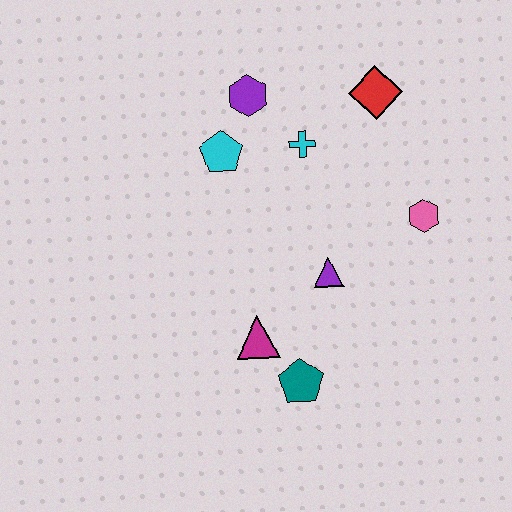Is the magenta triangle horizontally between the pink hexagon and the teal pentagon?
No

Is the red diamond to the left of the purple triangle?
No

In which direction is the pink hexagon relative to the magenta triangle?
The pink hexagon is to the right of the magenta triangle.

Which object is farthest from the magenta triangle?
The red diamond is farthest from the magenta triangle.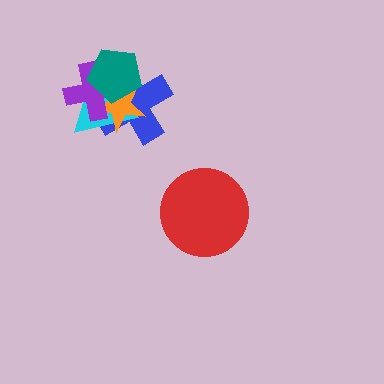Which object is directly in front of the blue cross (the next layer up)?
The cyan triangle is directly in front of the blue cross.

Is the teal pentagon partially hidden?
No, no other shape covers it.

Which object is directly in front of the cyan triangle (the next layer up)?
The orange star is directly in front of the cyan triangle.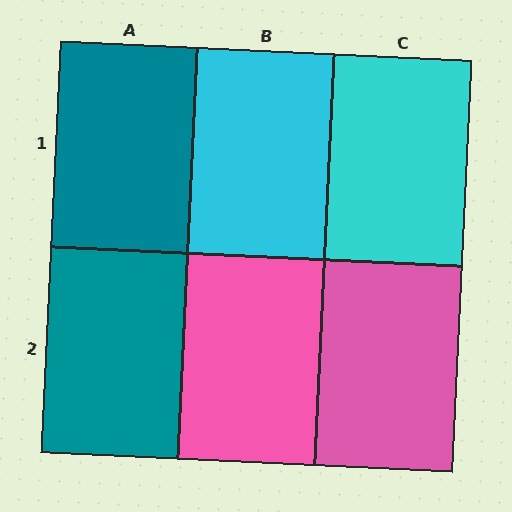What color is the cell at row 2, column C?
Pink.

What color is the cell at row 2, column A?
Teal.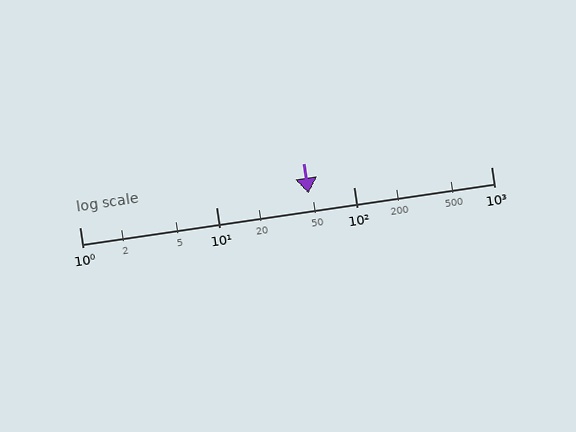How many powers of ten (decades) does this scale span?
The scale spans 3 decades, from 1 to 1000.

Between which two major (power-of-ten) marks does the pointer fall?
The pointer is between 10 and 100.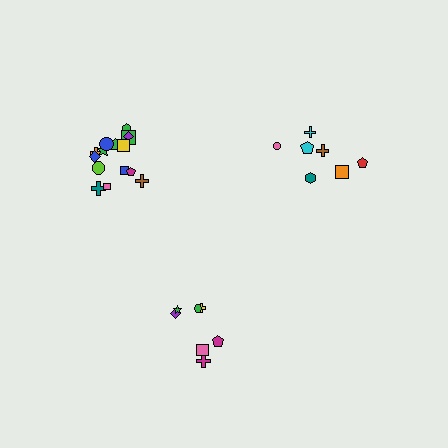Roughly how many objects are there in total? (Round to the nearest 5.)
Roughly 30 objects in total.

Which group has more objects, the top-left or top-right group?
The top-left group.